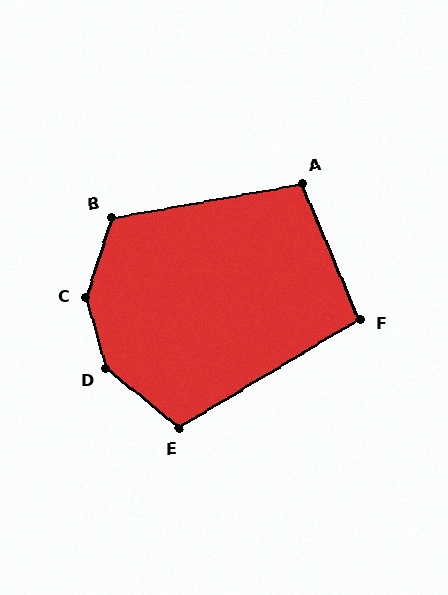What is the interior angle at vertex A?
Approximately 103 degrees (obtuse).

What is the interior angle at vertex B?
Approximately 118 degrees (obtuse).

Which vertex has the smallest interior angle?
F, at approximately 98 degrees.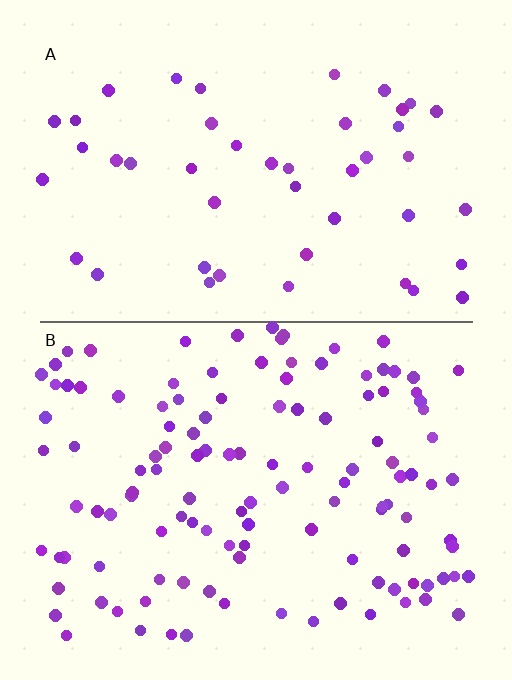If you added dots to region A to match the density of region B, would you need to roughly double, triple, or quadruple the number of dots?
Approximately triple.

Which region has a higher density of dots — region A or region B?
B (the bottom).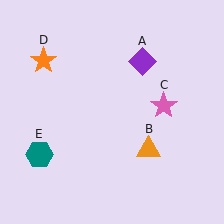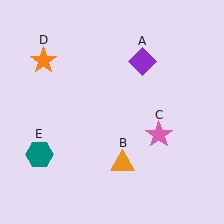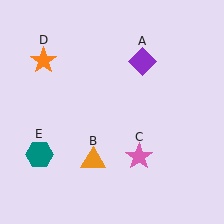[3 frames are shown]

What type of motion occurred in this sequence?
The orange triangle (object B), pink star (object C) rotated clockwise around the center of the scene.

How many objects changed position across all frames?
2 objects changed position: orange triangle (object B), pink star (object C).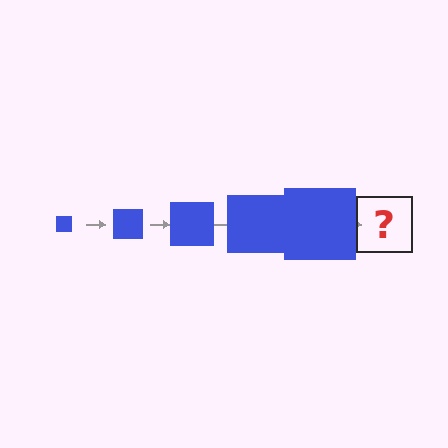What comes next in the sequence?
The next element should be a blue square, larger than the previous one.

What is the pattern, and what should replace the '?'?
The pattern is that the square gets progressively larger each step. The '?' should be a blue square, larger than the previous one.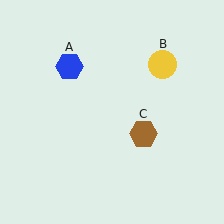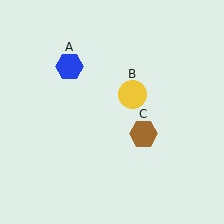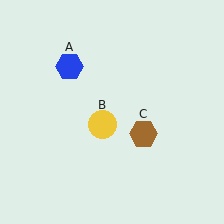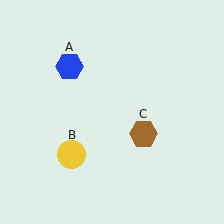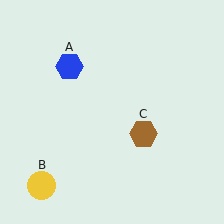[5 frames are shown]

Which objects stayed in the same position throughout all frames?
Blue hexagon (object A) and brown hexagon (object C) remained stationary.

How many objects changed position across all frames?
1 object changed position: yellow circle (object B).